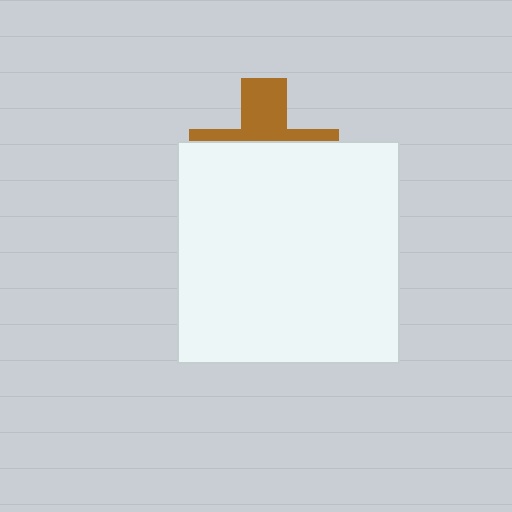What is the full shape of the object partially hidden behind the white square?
The partially hidden object is a brown cross.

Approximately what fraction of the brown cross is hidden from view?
Roughly 64% of the brown cross is hidden behind the white square.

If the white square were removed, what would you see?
You would see the complete brown cross.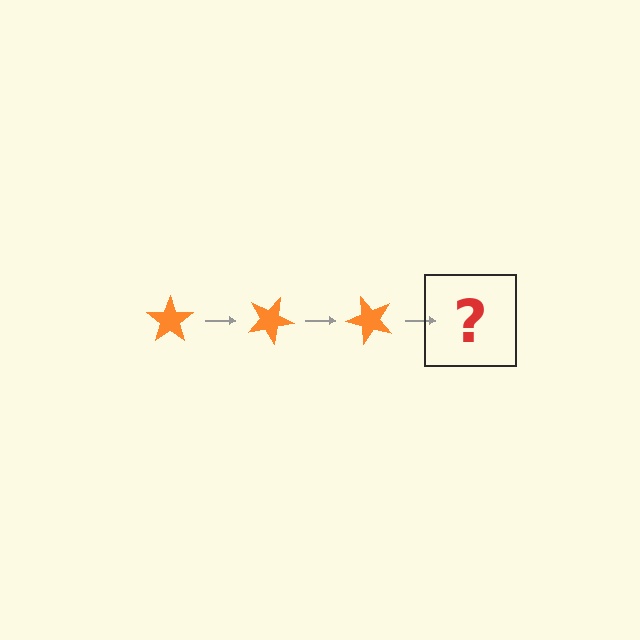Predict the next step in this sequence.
The next step is an orange star rotated 75 degrees.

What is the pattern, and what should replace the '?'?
The pattern is that the star rotates 25 degrees each step. The '?' should be an orange star rotated 75 degrees.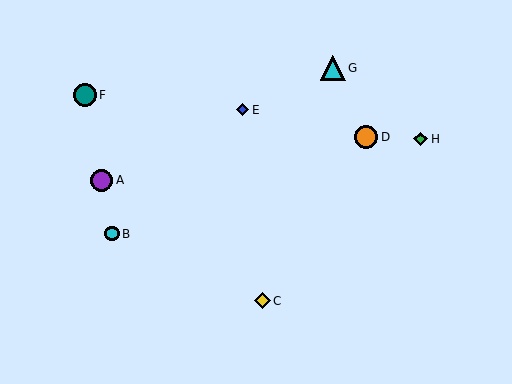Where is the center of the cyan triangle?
The center of the cyan triangle is at (333, 68).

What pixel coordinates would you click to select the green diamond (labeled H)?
Click at (421, 139) to select the green diamond H.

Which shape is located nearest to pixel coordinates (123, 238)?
The cyan circle (labeled B) at (112, 234) is nearest to that location.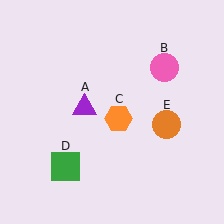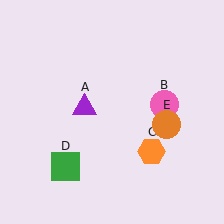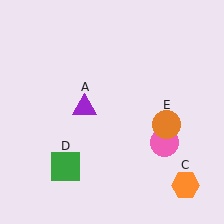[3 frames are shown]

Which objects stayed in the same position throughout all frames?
Purple triangle (object A) and green square (object D) and orange circle (object E) remained stationary.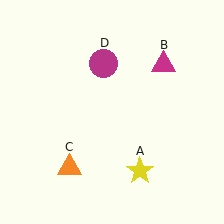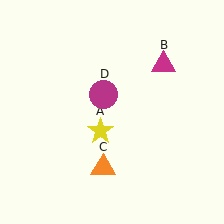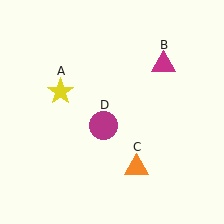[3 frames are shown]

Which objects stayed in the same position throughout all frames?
Magenta triangle (object B) remained stationary.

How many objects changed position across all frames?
3 objects changed position: yellow star (object A), orange triangle (object C), magenta circle (object D).